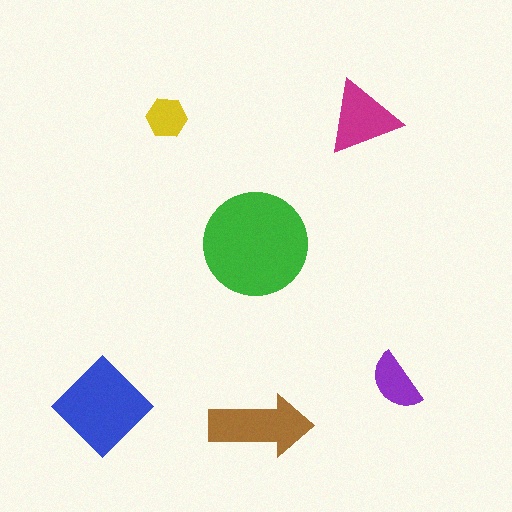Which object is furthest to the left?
The blue diamond is leftmost.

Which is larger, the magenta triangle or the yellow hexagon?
The magenta triangle.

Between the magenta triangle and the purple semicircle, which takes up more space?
The magenta triangle.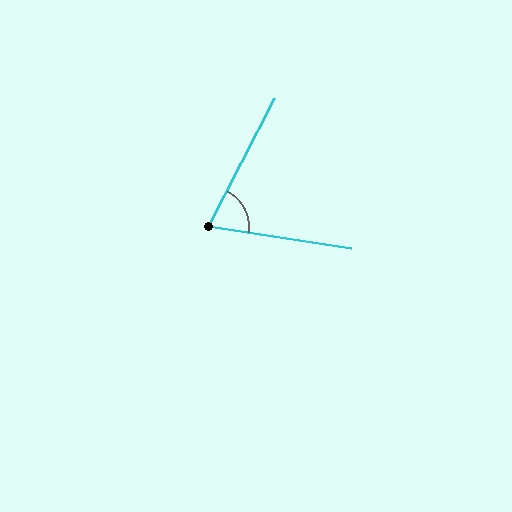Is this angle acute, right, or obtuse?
It is acute.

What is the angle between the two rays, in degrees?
Approximately 71 degrees.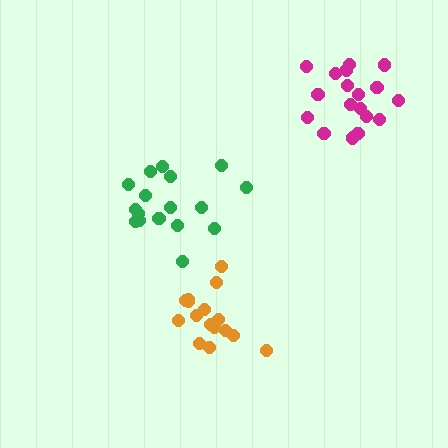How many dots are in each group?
Group 1: 17 dots, Group 2: 16 dots, Group 3: 18 dots (51 total).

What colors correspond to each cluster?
The clusters are colored: green, orange, magenta.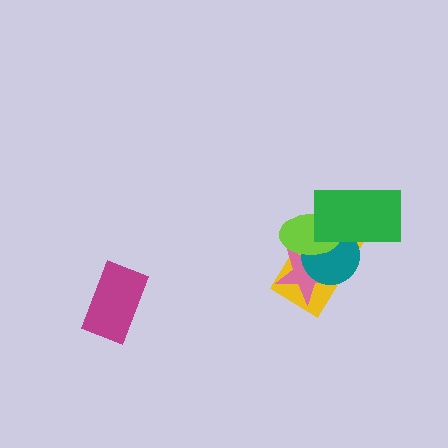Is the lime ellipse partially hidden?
Yes, it is partially covered by another shape.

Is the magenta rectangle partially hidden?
No, no other shape covers it.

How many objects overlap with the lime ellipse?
4 objects overlap with the lime ellipse.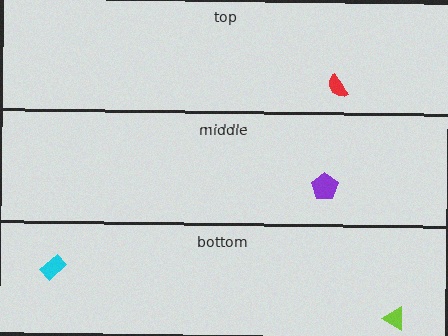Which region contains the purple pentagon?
The middle region.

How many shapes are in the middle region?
1.